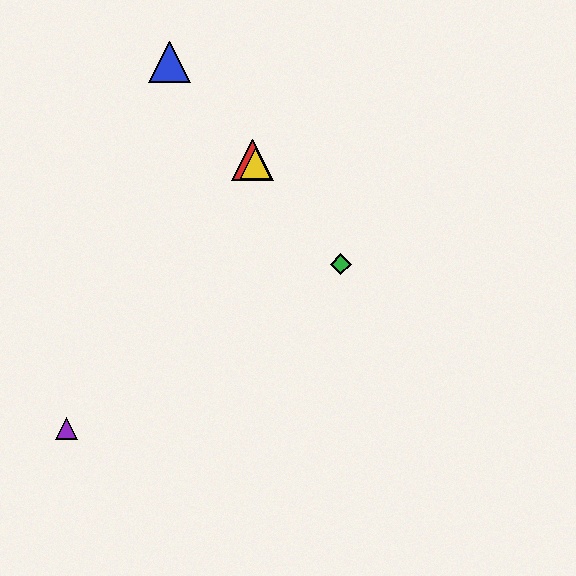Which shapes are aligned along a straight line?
The red triangle, the blue triangle, the green diamond, the yellow triangle are aligned along a straight line.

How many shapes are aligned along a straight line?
4 shapes (the red triangle, the blue triangle, the green diamond, the yellow triangle) are aligned along a straight line.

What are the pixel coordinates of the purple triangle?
The purple triangle is at (66, 429).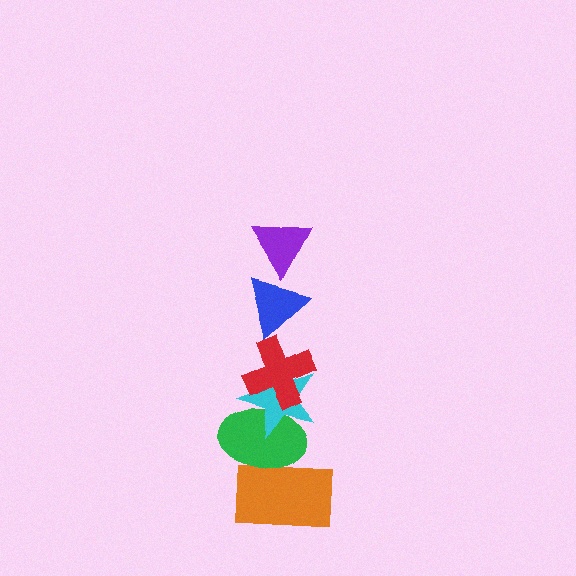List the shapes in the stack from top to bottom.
From top to bottom: the purple triangle, the blue triangle, the red cross, the cyan star, the green ellipse, the orange rectangle.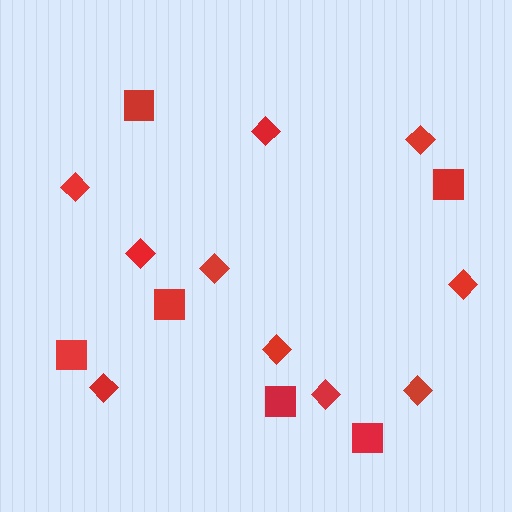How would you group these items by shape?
There are 2 groups: one group of diamonds (10) and one group of squares (6).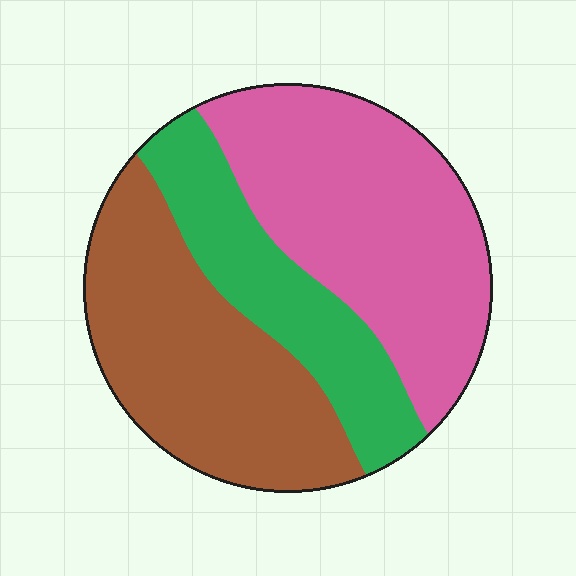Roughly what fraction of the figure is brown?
Brown takes up between a third and a half of the figure.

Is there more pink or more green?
Pink.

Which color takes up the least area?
Green, at roughly 25%.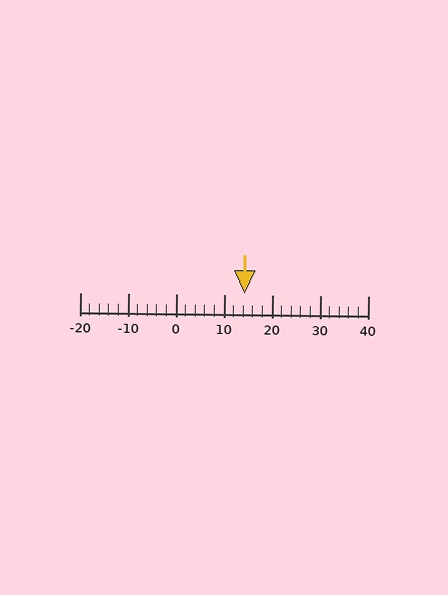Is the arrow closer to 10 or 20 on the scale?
The arrow is closer to 10.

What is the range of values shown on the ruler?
The ruler shows values from -20 to 40.